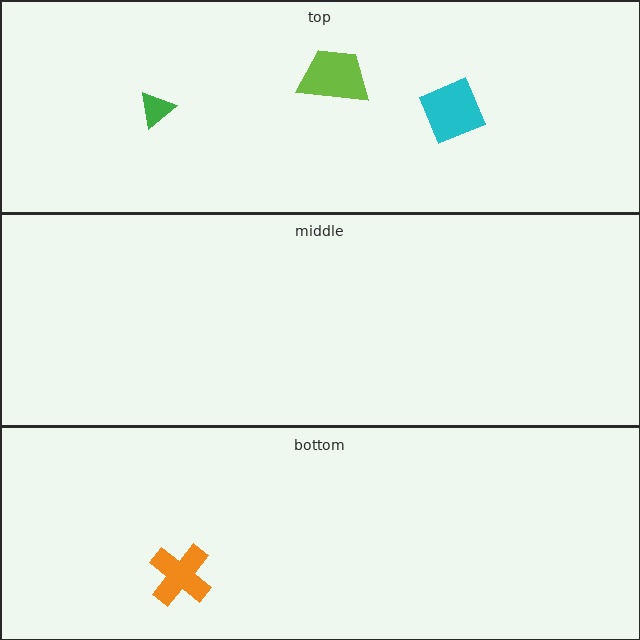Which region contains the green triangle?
The top region.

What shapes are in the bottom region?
The orange cross.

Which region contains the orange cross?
The bottom region.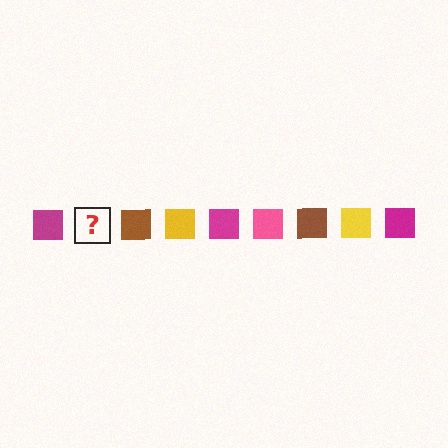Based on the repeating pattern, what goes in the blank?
The blank should be a pink square.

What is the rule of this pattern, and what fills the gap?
The rule is that the pattern cycles through magenta, pink, brown, yellow squares. The gap should be filled with a pink square.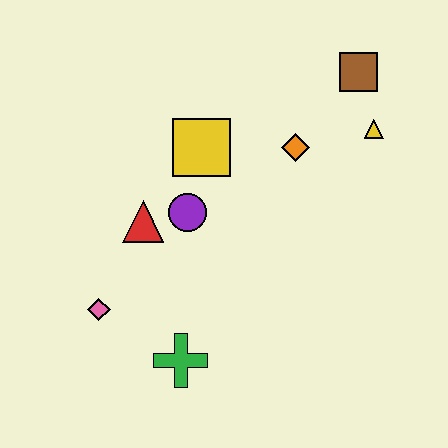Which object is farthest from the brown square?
The pink diamond is farthest from the brown square.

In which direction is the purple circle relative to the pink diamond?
The purple circle is above the pink diamond.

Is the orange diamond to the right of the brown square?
No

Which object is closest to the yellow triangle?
The brown square is closest to the yellow triangle.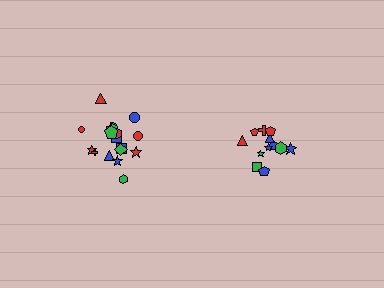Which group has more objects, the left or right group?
The left group.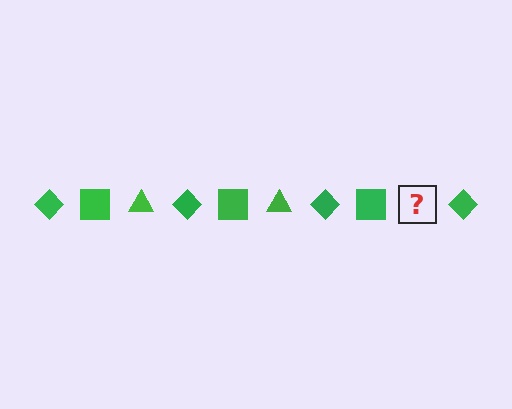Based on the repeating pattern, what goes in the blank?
The blank should be a green triangle.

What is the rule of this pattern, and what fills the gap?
The rule is that the pattern cycles through diamond, square, triangle shapes in green. The gap should be filled with a green triangle.